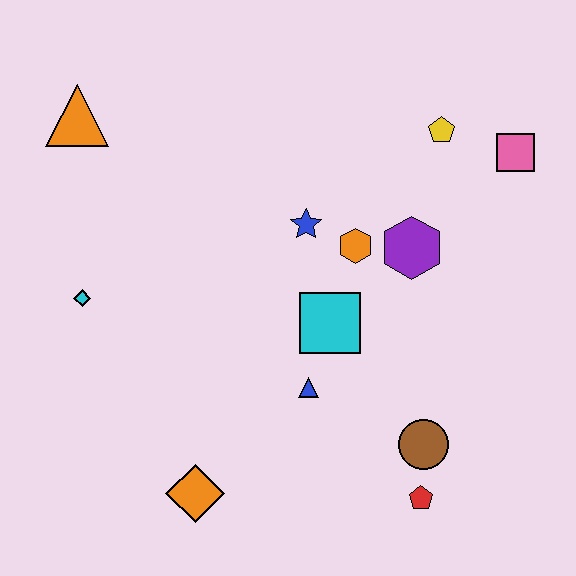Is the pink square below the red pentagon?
No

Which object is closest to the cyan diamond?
The orange triangle is closest to the cyan diamond.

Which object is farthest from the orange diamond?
The pink square is farthest from the orange diamond.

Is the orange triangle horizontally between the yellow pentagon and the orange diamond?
No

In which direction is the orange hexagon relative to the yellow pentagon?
The orange hexagon is below the yellow pentagon.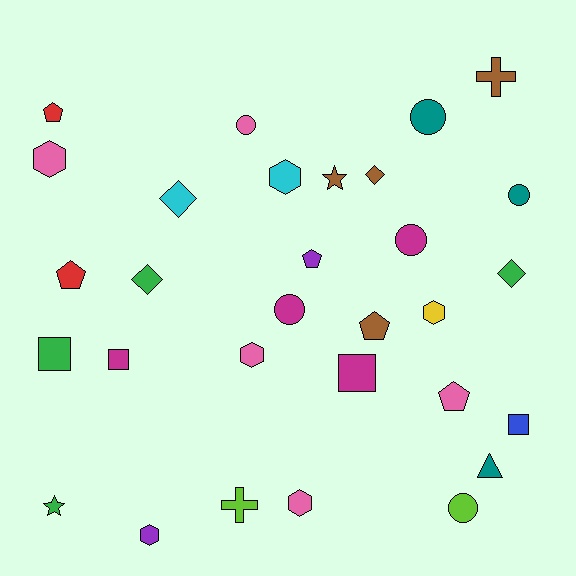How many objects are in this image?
There are 30 objects.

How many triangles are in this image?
There is 1 triangle.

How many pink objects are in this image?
There are 5 pink objects.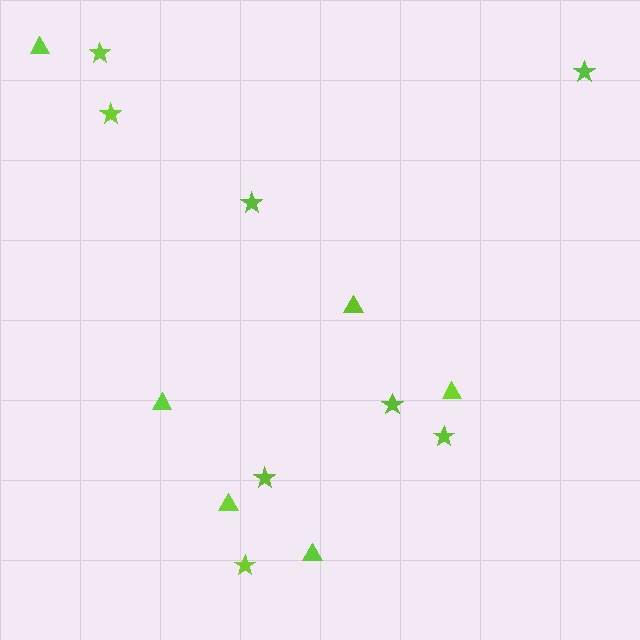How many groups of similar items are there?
There are 2 groups: one group of stars (8) and one group of triangles (6).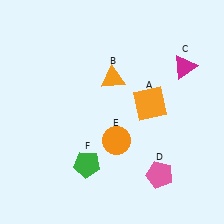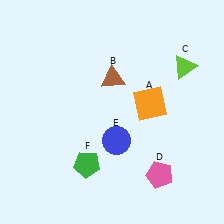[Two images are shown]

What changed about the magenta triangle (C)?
In Image 1, C is magenta. In Image 2, it changed to lime.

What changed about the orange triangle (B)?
In Image 1, B is orange. In Image 2, it changed to brown.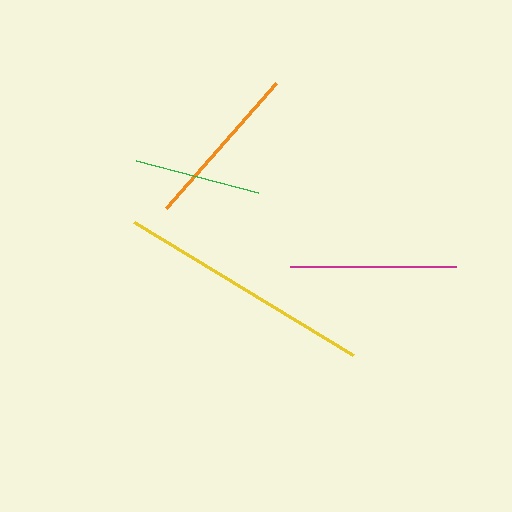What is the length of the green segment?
The green segment is approximately 126 pixels long.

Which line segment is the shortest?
The green line is the shortest at approximately 126 pixels.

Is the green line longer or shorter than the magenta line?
The magenta line is longer than the green line.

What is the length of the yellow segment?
The yellow segment is approximately 256 pixels long.